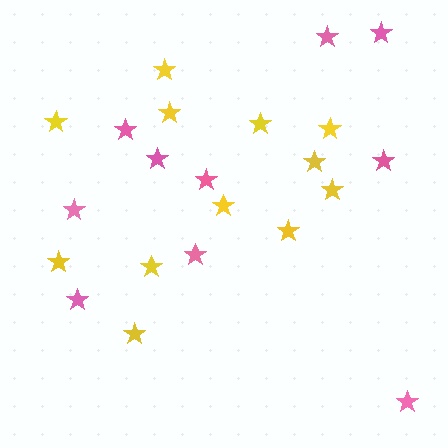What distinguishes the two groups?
There are 2 groups: one group of pink stars (10) and one group of yellow stars (12).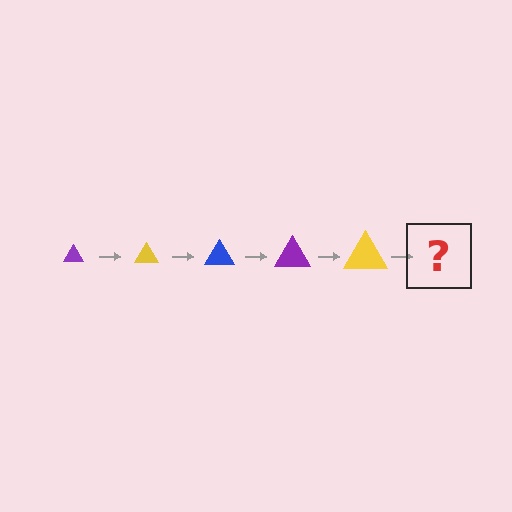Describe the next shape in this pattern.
It should be a blue triangle, larger than the previous one.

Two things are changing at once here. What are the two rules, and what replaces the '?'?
The two rules are that the triangle grows larger each step and the color cycles through purple, yellow, and blue. The '?' should be a blue triangle, larger than the previous one.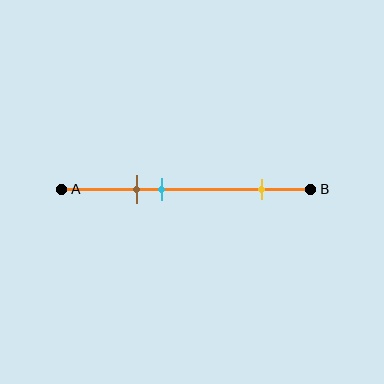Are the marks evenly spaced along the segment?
No, the marks are not evenly spaced.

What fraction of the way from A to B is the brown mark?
The brown mark is approximately 30% (0.3) of the way from A to B.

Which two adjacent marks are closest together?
The brown and cyan marks are the closest adjacent pair.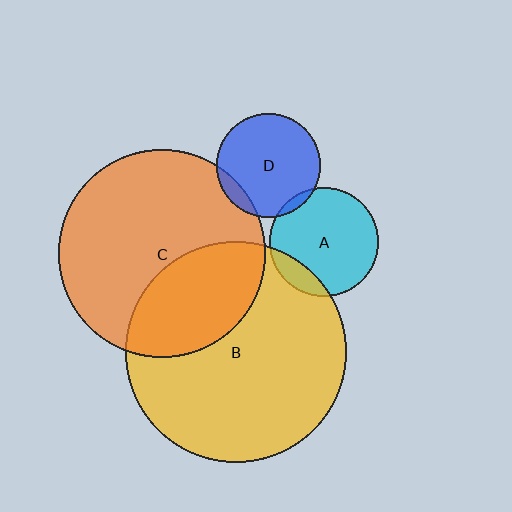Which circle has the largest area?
Circle B (yellow).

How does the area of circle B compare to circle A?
Approximately 4.1 times.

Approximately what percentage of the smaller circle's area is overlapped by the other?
Approximately 15%.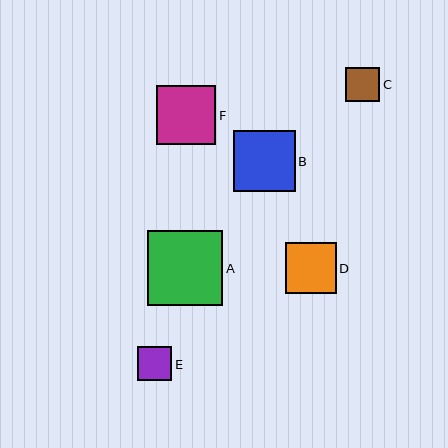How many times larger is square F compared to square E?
Square F is approximately 1.7 times the size of square E.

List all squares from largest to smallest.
From largest to smallest: A, B, F, D, C, E.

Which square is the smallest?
Square E is the smallest with a size of approximately 34 pixels.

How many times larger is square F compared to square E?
Square F is approximately 1.7 times the size of square E.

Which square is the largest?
Square A is the largest with a size of approximately 75 pixels.